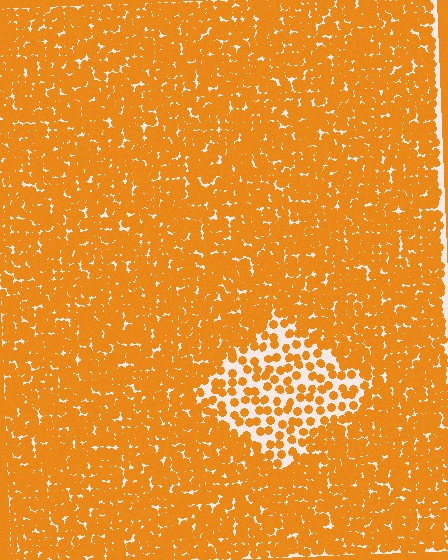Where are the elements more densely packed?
The elements are more densely packed outside the diamond boundary.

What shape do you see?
I see a diamond.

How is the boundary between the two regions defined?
The boundary is defined by a change in element density (approximately 2.5x ratio). All elements are the same color, size, and shape.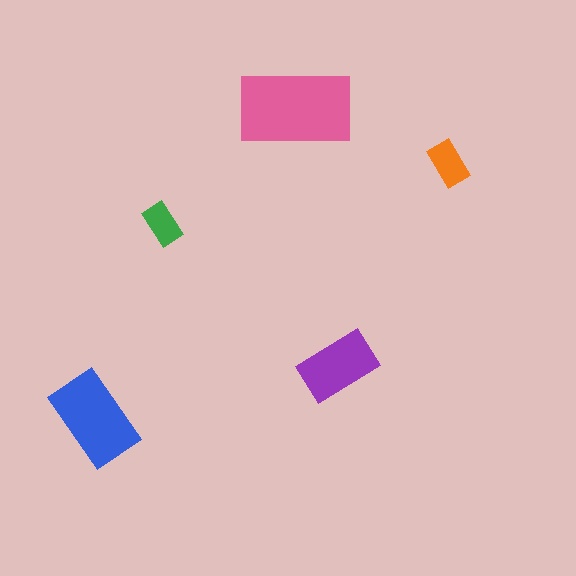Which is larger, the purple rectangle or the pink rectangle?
The pink one.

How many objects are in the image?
There are 5 objects in the image.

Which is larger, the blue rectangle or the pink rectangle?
The pink one.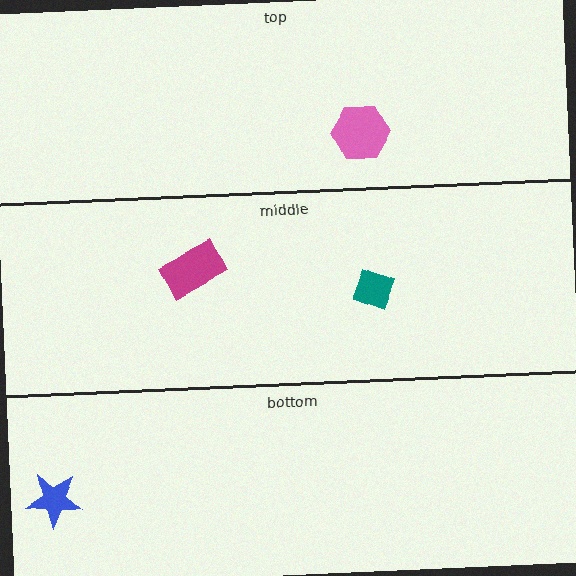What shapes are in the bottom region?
The blue star.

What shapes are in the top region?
The pink hexagon.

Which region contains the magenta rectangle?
The middle region.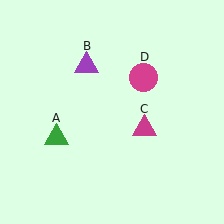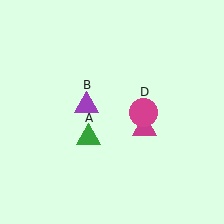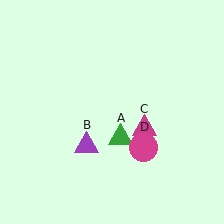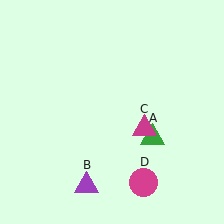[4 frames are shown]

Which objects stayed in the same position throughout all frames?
Magenta triangle (object C) remained stationary.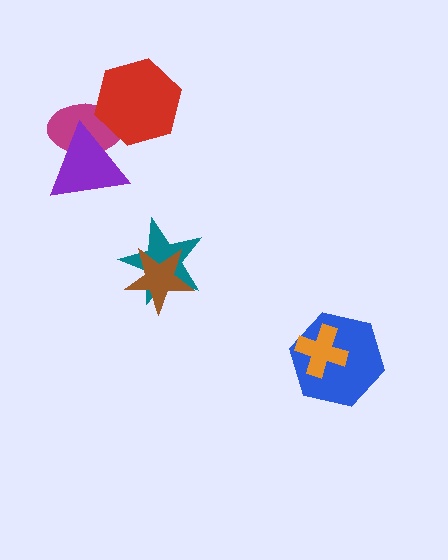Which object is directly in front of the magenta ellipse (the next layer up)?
The purple triangle is directly in front of the magenta ellipse.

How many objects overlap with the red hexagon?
1 object overlaps with the red hexagon.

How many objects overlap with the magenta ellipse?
2 objects overlap with the magenta ellipse.